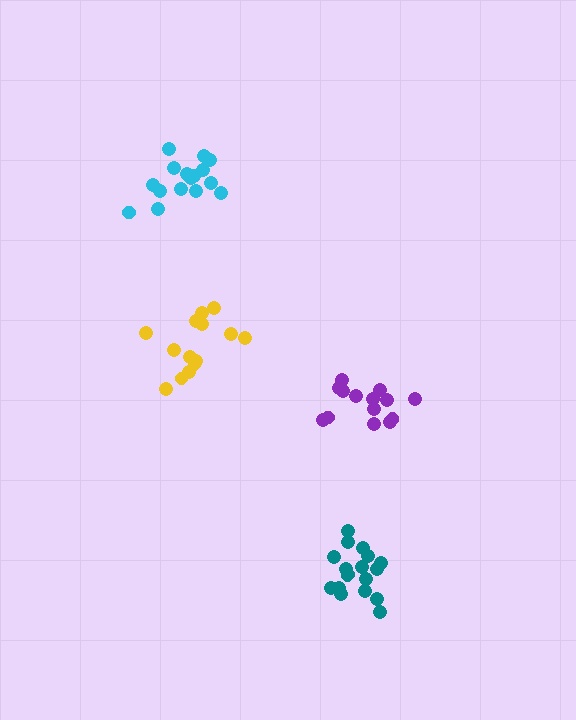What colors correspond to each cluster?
The clusters are colored: cyan, teal, yellow, purple.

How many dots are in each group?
Group 1: 17 dots, Group 2: 18 dots, Group 3: 14 dots, Group 4: 14 dots (63 total).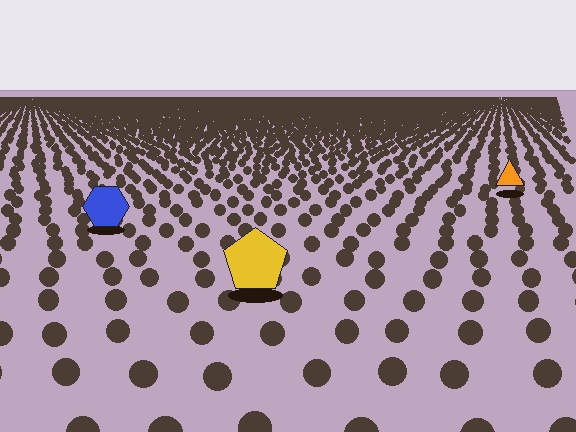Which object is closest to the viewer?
The yellow pentagon is closest. The texture marks near it are larger and more spread out.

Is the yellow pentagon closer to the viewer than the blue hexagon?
Yes. The yellow pentagon is closer — you can tell from the texture gradient: the ground texture is coarser near it.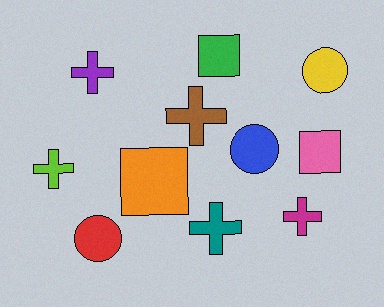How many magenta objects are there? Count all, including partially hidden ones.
There is 1 magenta object.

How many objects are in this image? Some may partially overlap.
There are 11 objects.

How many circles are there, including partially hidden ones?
There are 3 circles.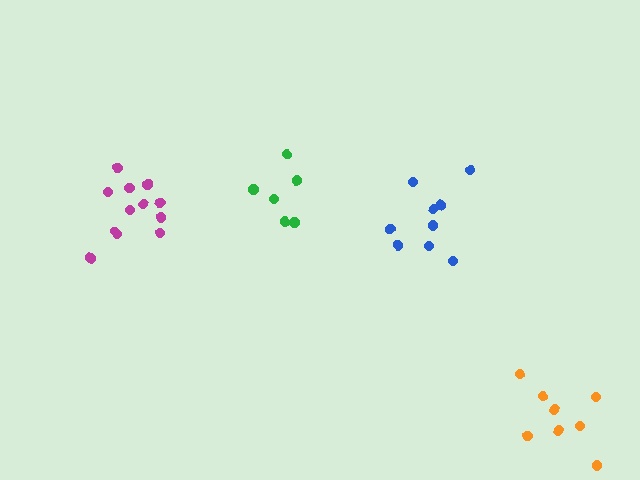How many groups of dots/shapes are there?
There are 4 groups.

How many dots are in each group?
Group 1: 6 dots, Group 2: 8 dots, Group 3: 9 dots, Group 4: 12 dots (35 total).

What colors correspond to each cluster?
The clusters are colored: green, orange, blue, magenta.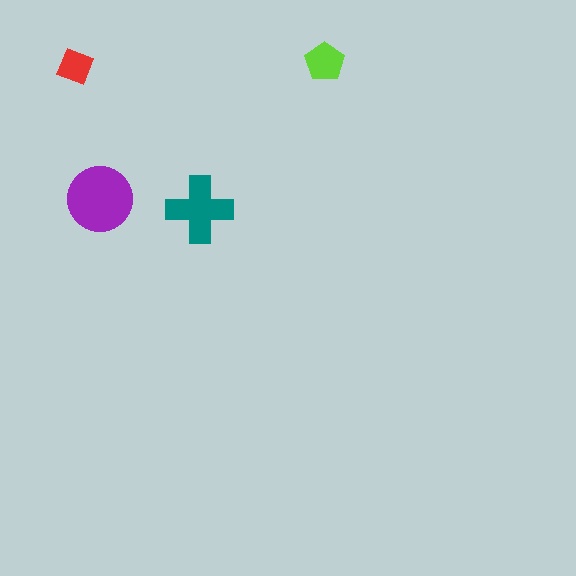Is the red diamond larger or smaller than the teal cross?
Smaller.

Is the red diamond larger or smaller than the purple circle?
Smaller.